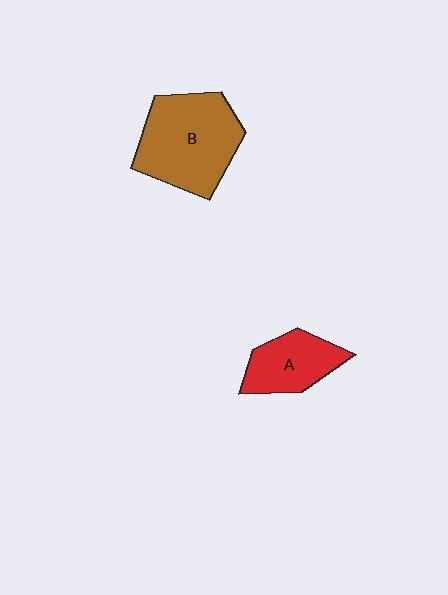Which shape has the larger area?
Shape B (brown).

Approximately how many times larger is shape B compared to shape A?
Approximately 1.8 times.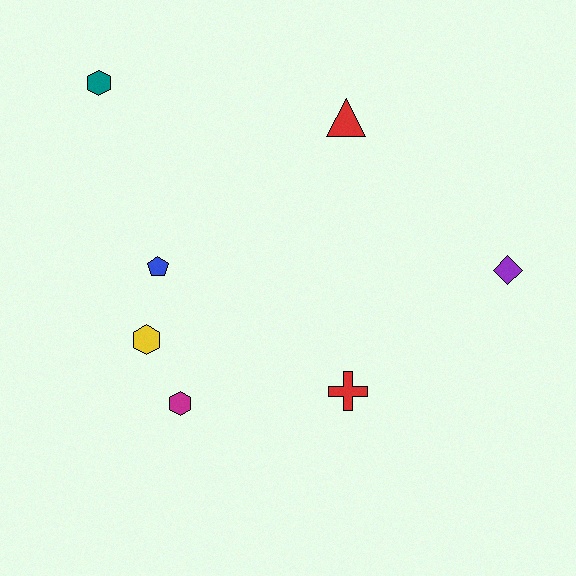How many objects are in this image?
There are 7 objects.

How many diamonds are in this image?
There is 1 diamond.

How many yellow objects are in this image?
There is 1 yellow object.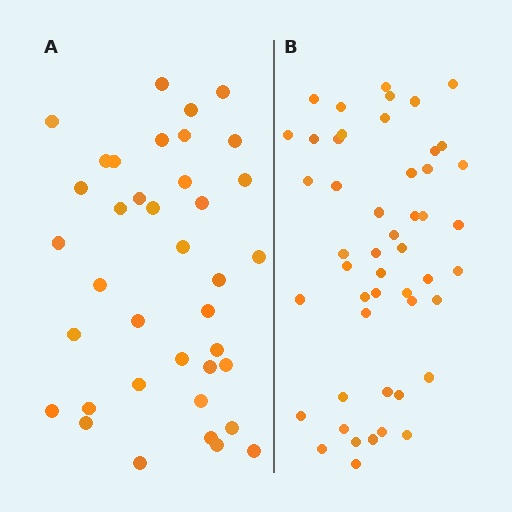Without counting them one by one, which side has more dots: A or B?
Region B (the right region) has more dots.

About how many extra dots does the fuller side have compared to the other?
Region B has roughly 12 or so more dots than region A.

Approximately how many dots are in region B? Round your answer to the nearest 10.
About 50 dots. (The exact count is 49, which rounds to 50.)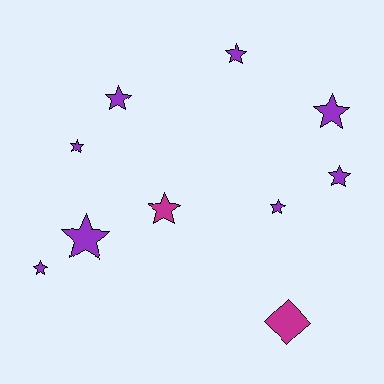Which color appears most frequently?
Purple, with 8 objects.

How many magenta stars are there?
There is 1 magenta star.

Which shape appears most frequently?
Star, with 9 objects.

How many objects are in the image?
There are 10 objects.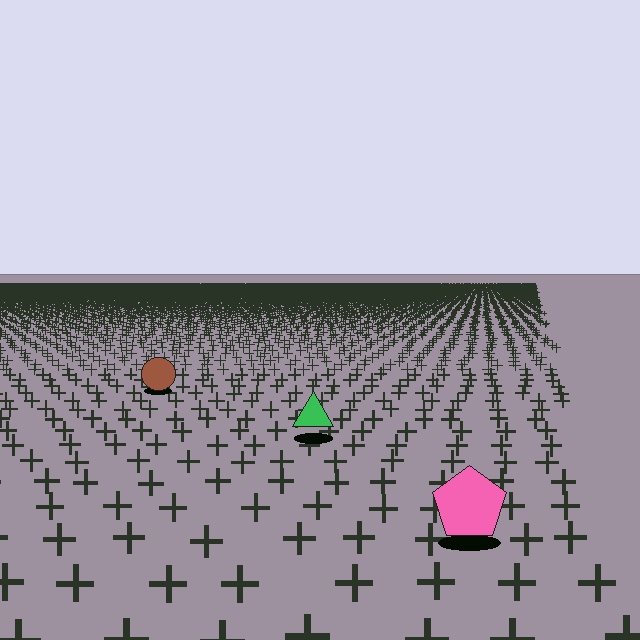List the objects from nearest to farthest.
From nearest to farthest: the pink pentagon, the green triangle, the brown circle.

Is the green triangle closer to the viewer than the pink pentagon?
No. The pink pentagon is closer — you can tell from the texture gradient: the ground texture is coarser near it.